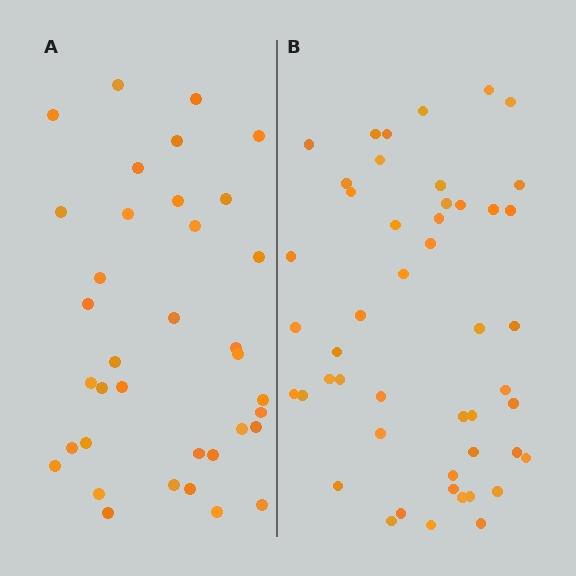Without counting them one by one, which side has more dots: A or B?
Region B (the right region) has more dots.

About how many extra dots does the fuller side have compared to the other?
Region B has roughly 12 or so more dots than region A.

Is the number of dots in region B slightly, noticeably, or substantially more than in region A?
Region B has noticeably more, but not dramatically so. The ratio is roughly 1.3 to 1.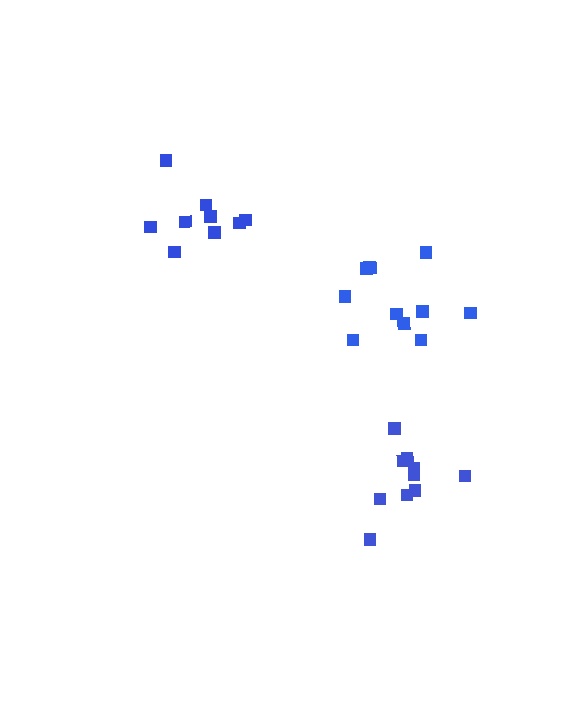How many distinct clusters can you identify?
There are 3 distinct clusters.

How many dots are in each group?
Group 1: 9 dots, Group 2: 10 dots, Group 3: 10 dots (29 total).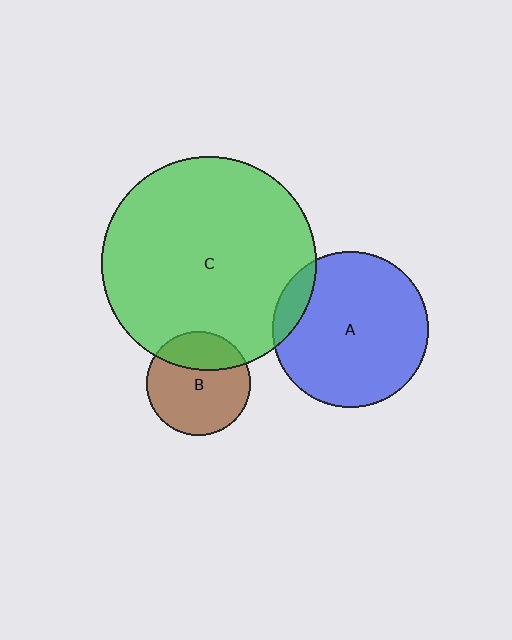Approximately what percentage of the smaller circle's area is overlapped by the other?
Approximately 30%.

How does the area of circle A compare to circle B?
Approximately 2.3 times.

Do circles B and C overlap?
Yes.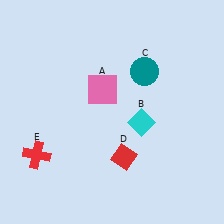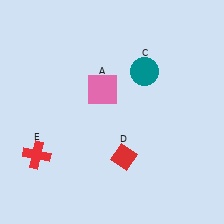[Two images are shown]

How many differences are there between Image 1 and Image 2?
There is 1 difference between the two images.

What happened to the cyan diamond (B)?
The cyan diamond (B) was removed in Image 2. It was in the bottom-right area of Image 1.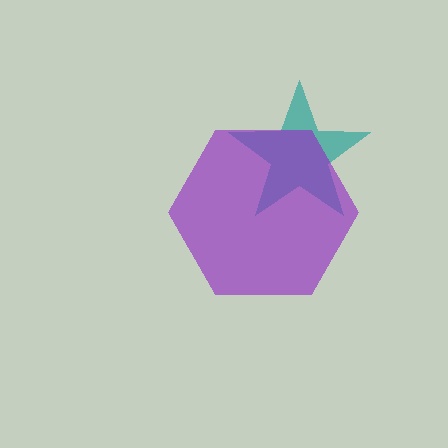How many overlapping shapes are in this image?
There are 2 overlapping shapes in the image.